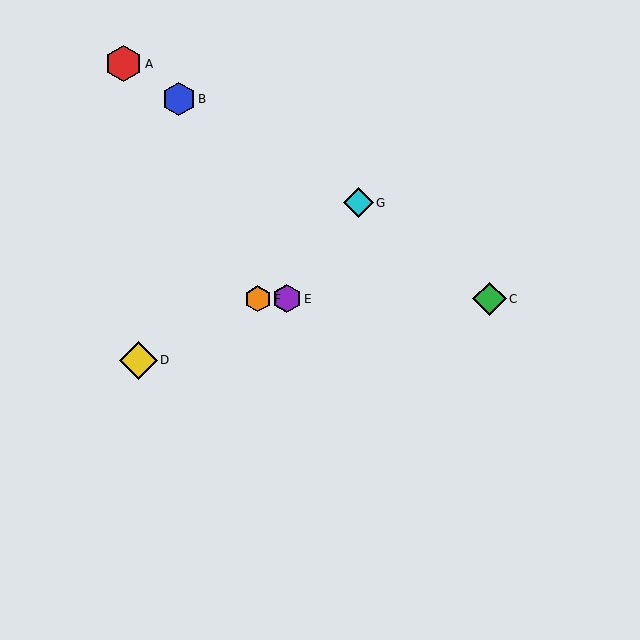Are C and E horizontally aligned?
Yes, both are at y≈299.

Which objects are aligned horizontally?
Objects C, E, F are aligned horizontally.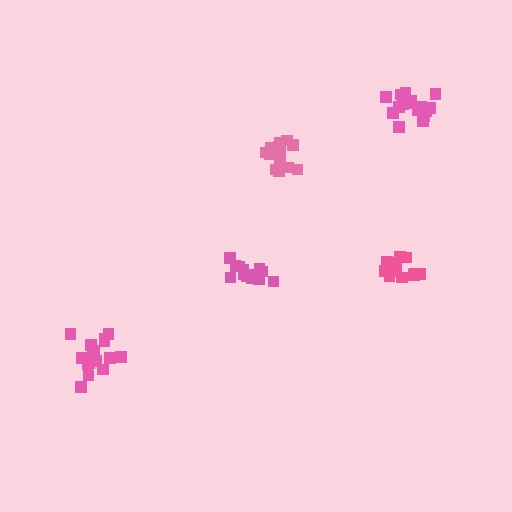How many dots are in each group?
Group 1: 14 dots, Group 2: 13 dots, Group 3: 17 dots, Group 4: 15 dots, Group 5: 18 dots (77 total).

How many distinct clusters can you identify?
There are 5 distinct clusters.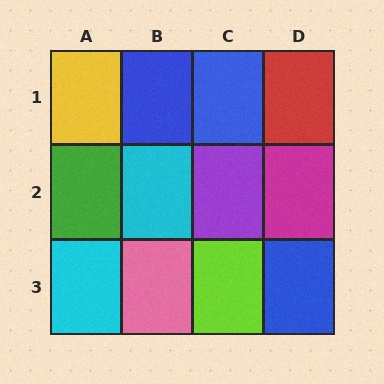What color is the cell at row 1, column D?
Red.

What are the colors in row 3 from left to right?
Cyan, pink, lime, blue.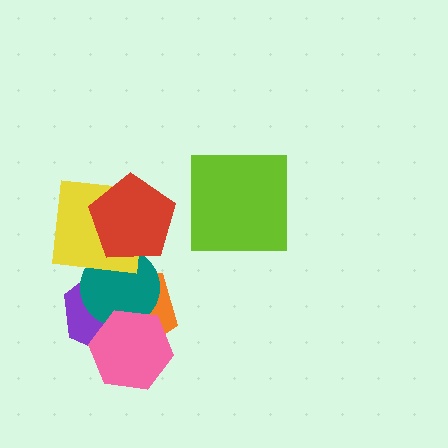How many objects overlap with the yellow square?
2 objects overlap with the yellow square.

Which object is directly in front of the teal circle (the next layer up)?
The yellow square is directly in front of the teal circle.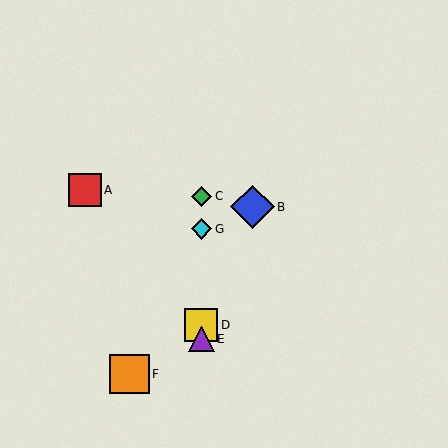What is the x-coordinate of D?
Object D is at x≈201.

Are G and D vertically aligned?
Yes, both are at x≈201.